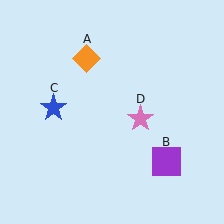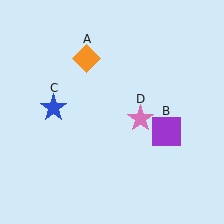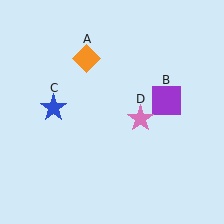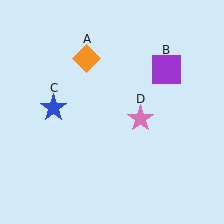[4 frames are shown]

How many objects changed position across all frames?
1 object changed position: purple square (object B).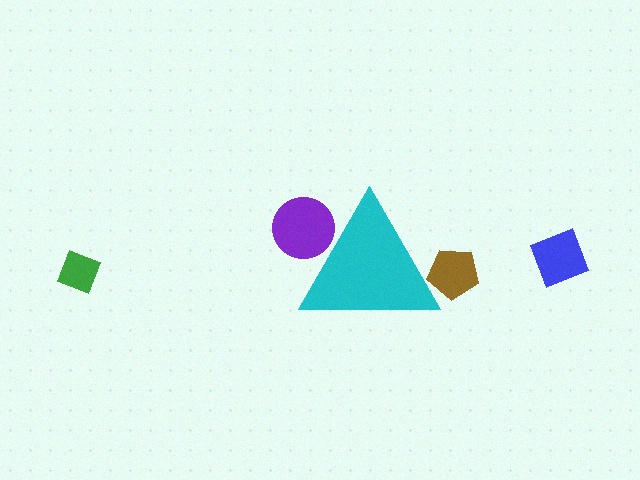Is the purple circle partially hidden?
Yes, the purple circle is partially hidden behind the cyan triangle.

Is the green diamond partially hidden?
No, the green diamond is fully visible.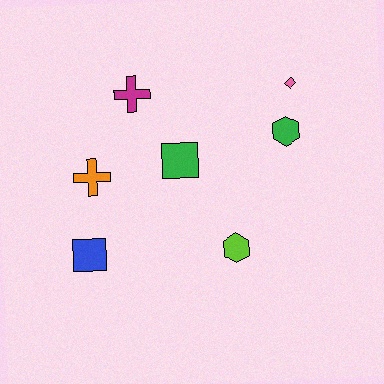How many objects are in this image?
There are 7 objects.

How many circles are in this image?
There are no circles.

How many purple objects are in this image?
There are no purple objects.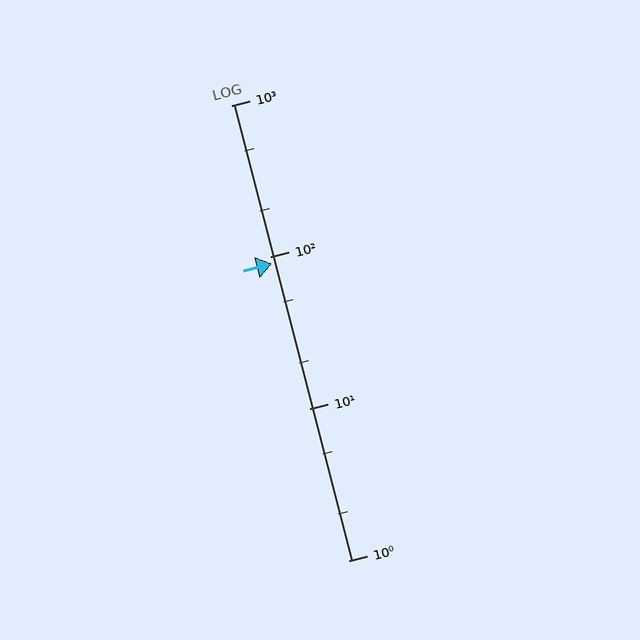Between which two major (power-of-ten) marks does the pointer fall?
The pointer is between 10 and 100.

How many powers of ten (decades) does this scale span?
The scale spans 3 decades, from 1 to 1000.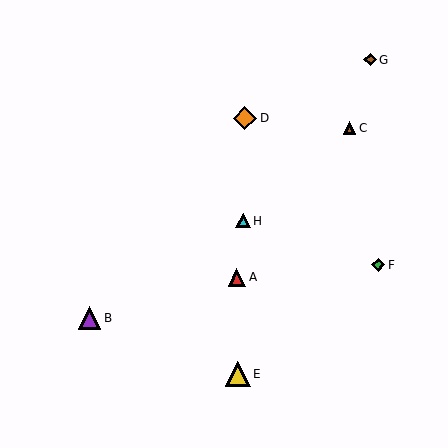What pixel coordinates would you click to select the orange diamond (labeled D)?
Click at (245, 118) to select the orange diamond D.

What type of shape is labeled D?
Shape D is an orange diamond.